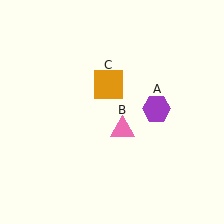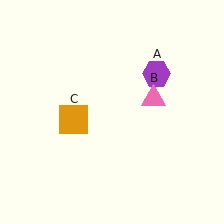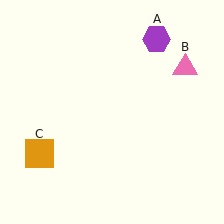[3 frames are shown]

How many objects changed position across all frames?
3 objects changed position: purple hexagon (object A), pink triangle (object B), orange square (object C).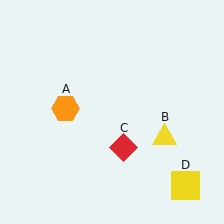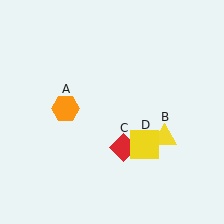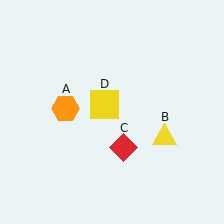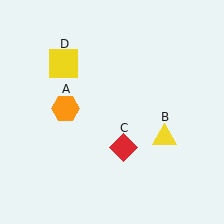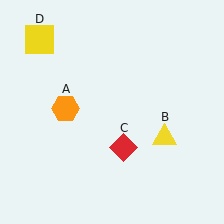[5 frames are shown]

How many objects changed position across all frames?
1 object changed position: yellow square (object D).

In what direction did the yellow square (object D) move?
The yellow square (object D) moved up and to the left.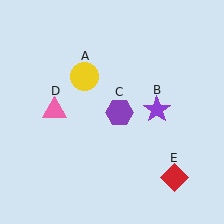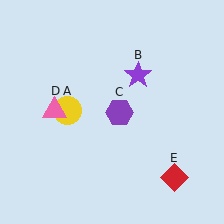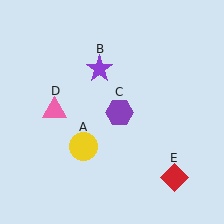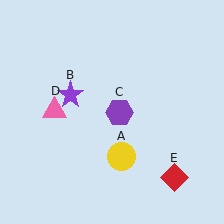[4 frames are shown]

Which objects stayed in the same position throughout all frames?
Purple hexagon (object C) and pink triangle (object D) and red diamond (object E) remained stationary.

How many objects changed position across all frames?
2 objects changed position: yellow circle (object A), purple star (object B).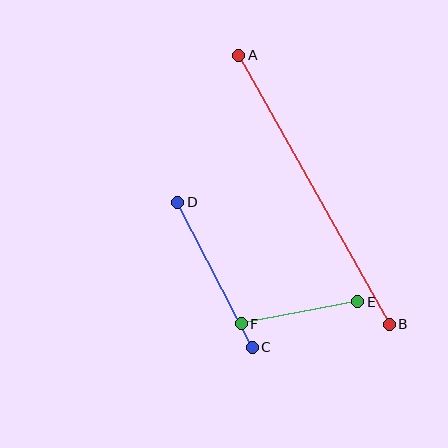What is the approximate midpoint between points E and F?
The midpoint is at approximately (300, 313) pixels.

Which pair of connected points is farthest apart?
Points A and B are farthest apart.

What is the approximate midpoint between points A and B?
The midpoint is at approximately (314, 190) pixels.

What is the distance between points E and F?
The distance is approximately 119 pixels.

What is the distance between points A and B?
The distance is approximately 308 pixels.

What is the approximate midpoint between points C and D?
The midpoint is at approximately (215, 275) pixels.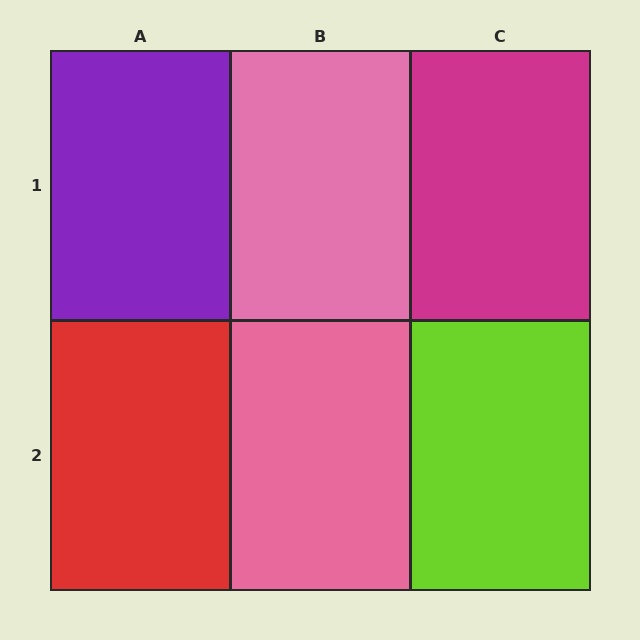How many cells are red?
1 cell is red.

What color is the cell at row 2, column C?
Lime.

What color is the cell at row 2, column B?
Pink.